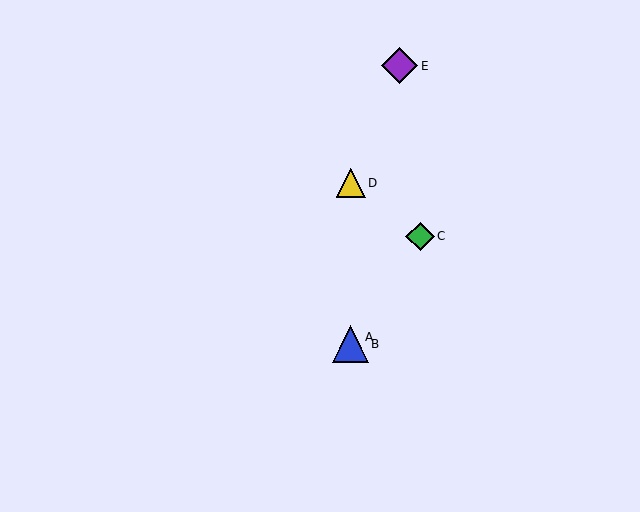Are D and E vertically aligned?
No, D is at x≈351 and E is at x≈400.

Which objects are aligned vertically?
Objects A, B, D are aligned vertically.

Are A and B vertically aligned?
Yes, both are at x≈351.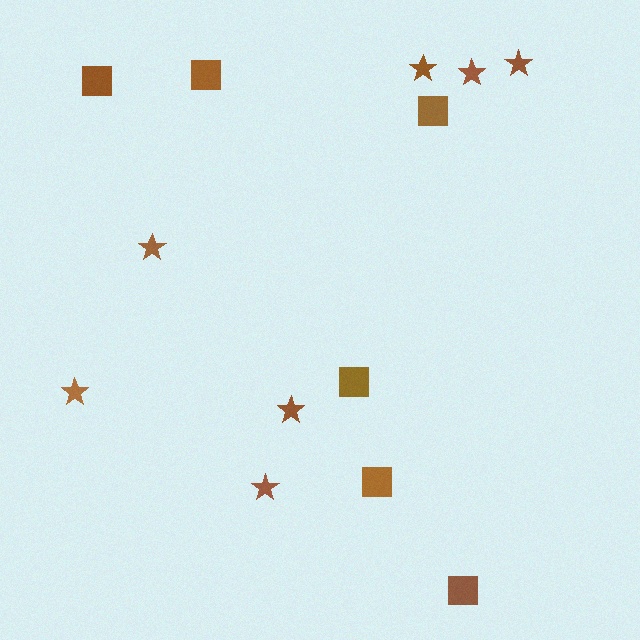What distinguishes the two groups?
There are 2 groups: one group of squares (6) and one group of stars (7).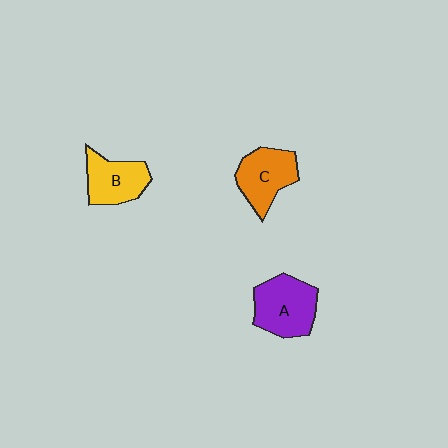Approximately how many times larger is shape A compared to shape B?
Approximately 1.2 times.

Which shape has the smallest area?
Shape B (yellow).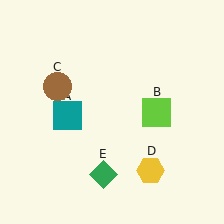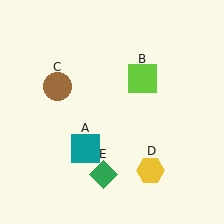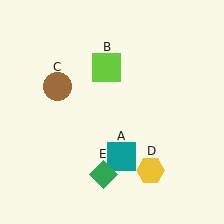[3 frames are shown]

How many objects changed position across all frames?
2 objects changed position: teal square (object A), lime square (object B).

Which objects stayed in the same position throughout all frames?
Brown circle (object C) and yellow hexagon (object D) and green diamond (object E) remained stationary.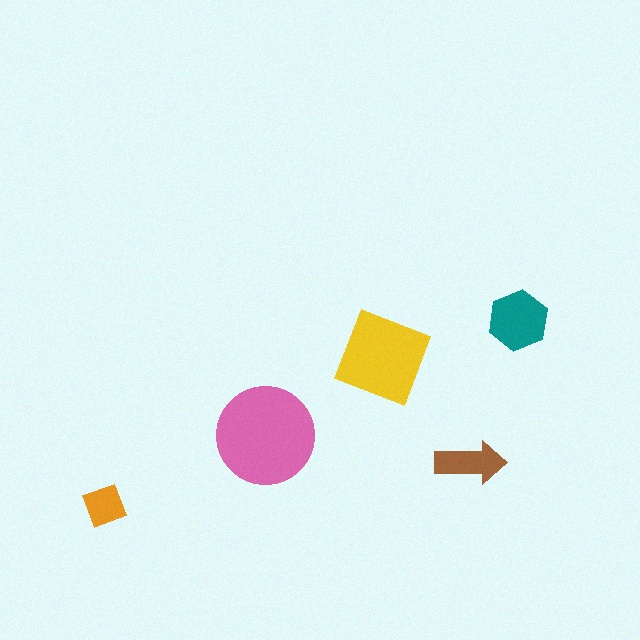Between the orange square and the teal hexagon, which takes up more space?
The teal hexagon.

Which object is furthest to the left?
The orange square is leftmost.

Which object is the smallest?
The orange square.